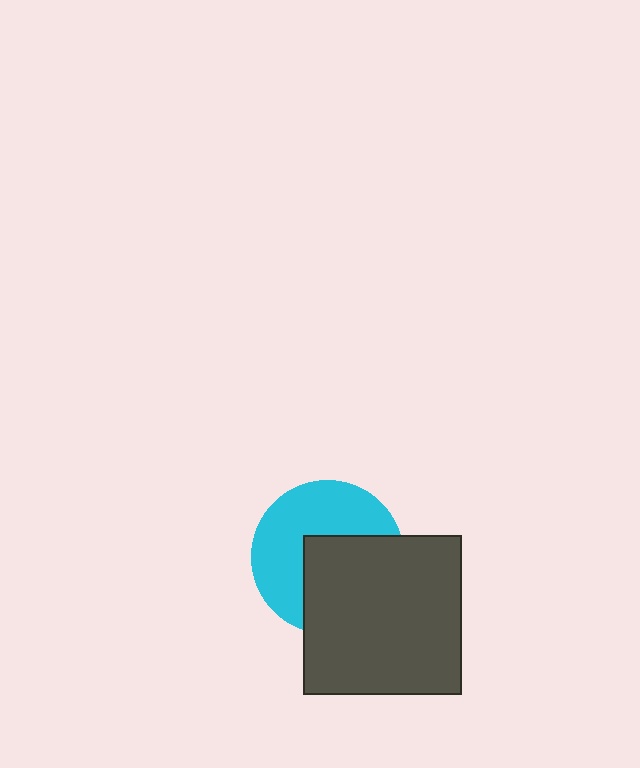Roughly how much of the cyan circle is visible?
About half of it is visible (roughly 54%).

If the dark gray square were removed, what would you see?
You would see the complete cyan circle.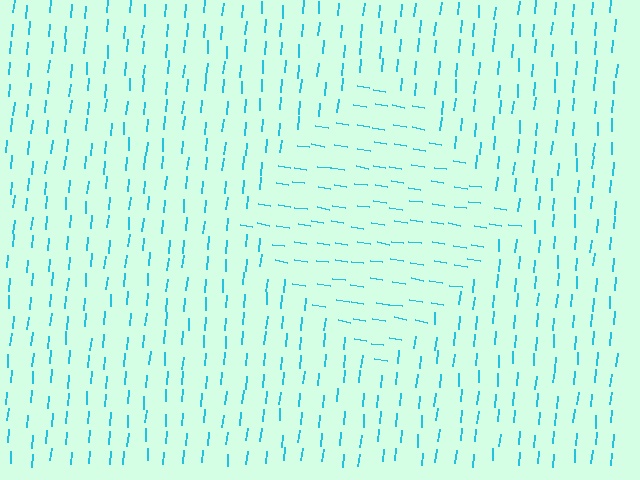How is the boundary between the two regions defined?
The boundary is defined purely by a change in line orientation (approximately 86 degrees difference). All lines are the same color and thickness.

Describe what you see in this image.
The image is filled with small cyan line segments. A diamond region in the image has lines oriented differently from the surrounding lines, creating a visible texture boundary.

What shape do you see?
I see a diamond.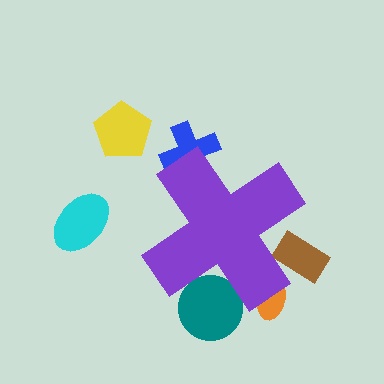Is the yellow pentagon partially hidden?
No, the yellow pentagon is fully visible.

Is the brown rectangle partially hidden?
Yes, the brown rectangle is partially hidden behind the purple cross.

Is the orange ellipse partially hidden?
Yes, the orange ellipse is partially hidden behind the purple cross.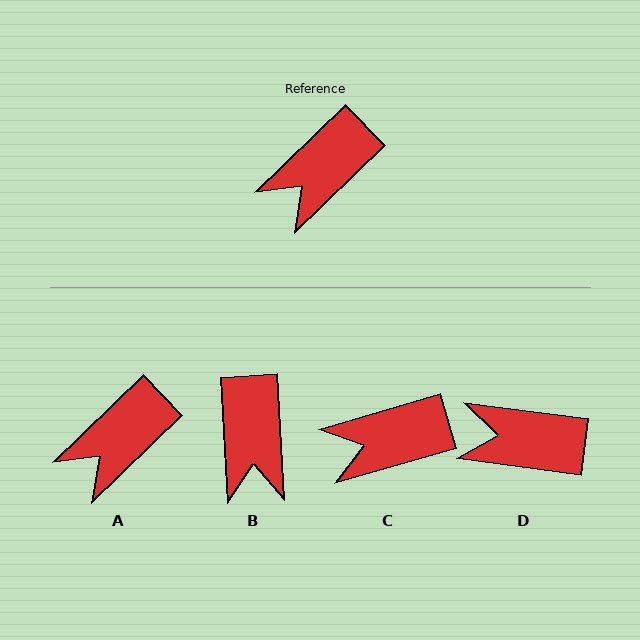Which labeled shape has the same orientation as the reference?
A.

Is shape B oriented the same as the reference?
No, it is off by about 49 degrees.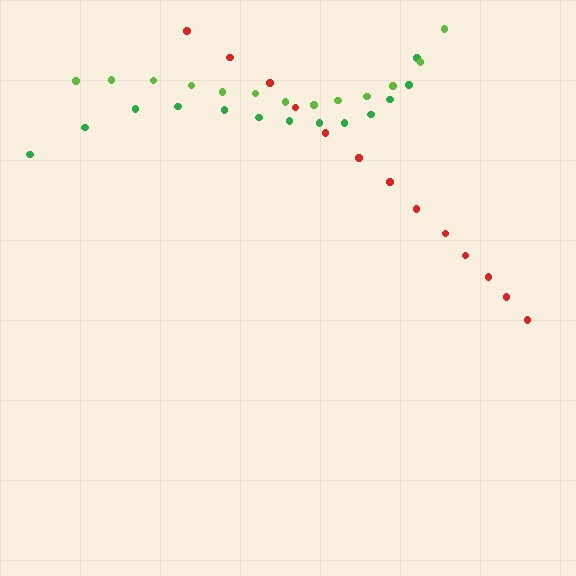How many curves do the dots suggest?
There are 3 distinct paths.